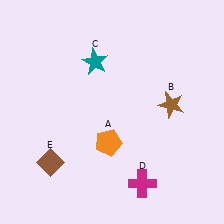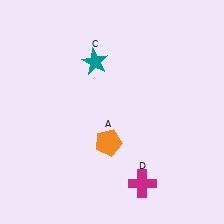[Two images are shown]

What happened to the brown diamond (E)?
The brown diamond (E) was removed in Image 2. It was in the bottom-left area of Image 1.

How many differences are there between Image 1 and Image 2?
There are 2 differences between the two images.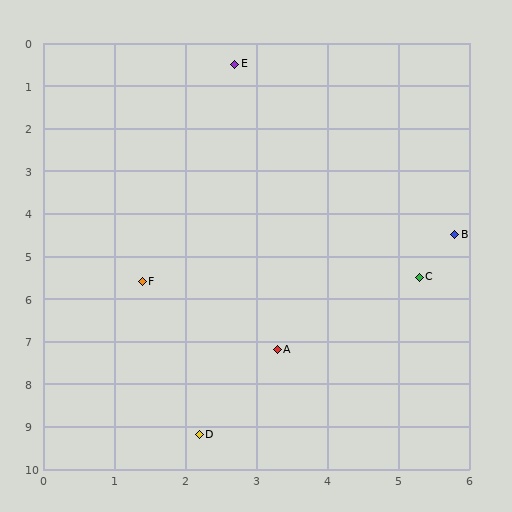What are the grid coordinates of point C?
Point C is at approximately (5.3, 5.5).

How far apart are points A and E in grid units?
Points A and E are about 6.7 grid units apart.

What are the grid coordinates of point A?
Point A is at approximately (3.3, 7.2).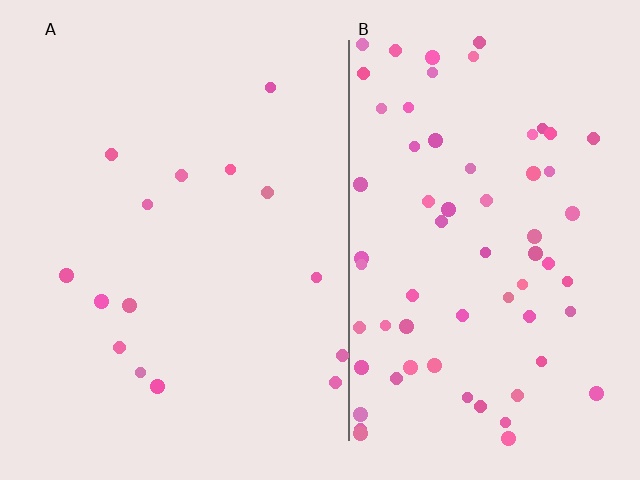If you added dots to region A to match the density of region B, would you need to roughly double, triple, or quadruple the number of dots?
Approximately quadruple.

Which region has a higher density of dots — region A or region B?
B (the right).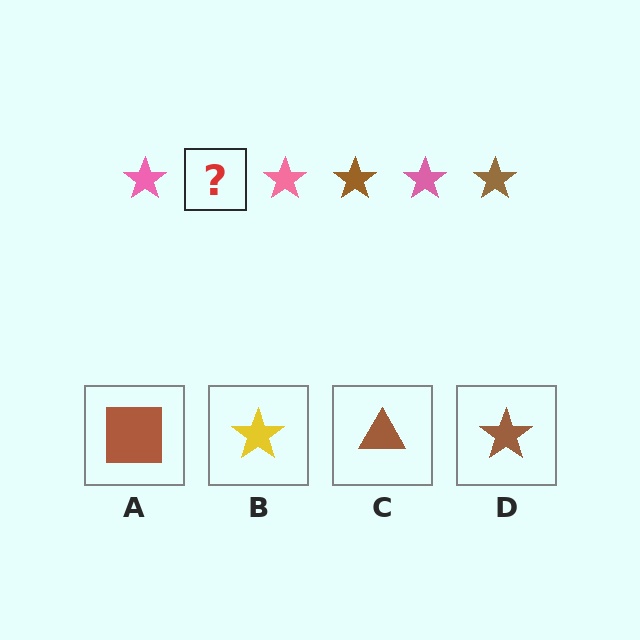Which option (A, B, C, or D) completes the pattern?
D.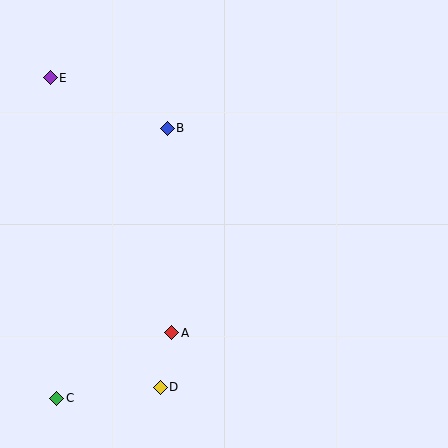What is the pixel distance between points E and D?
The distance between E and D is 329 pixels.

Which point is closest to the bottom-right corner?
Point D is closest to the bottom-right corner.